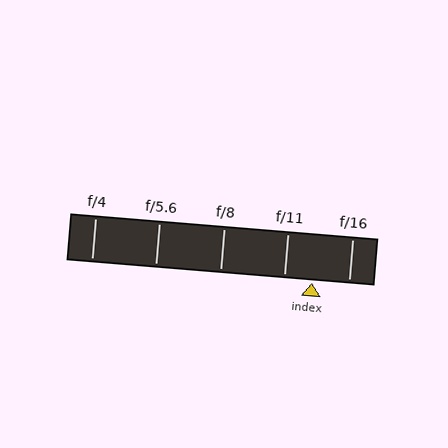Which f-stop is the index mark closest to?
The index mark is closest to f/11.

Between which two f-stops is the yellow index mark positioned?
The index mark is between f/11 and f/16.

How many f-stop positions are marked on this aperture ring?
There are 5 f-stop positions marked.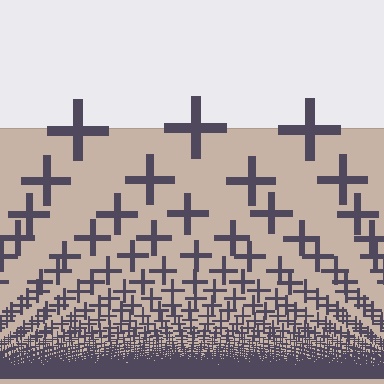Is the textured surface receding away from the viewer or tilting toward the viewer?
The surface appears to tilt toward the viewer. Texture elements get larger and sparser toward the top.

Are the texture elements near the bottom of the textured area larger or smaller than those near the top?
Smaller. The gradient is inverted — elements near the bottom are smaller and denser.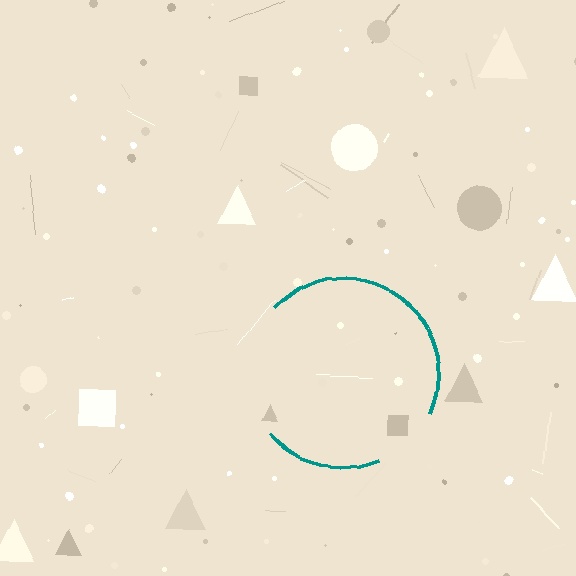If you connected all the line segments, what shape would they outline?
They would outline a circle.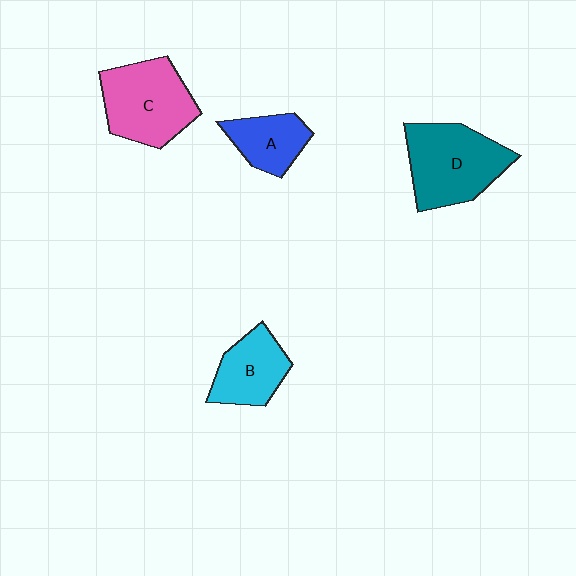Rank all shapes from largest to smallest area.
From largest to smallest: D (teal), C (pink), B (cyan), A (blue).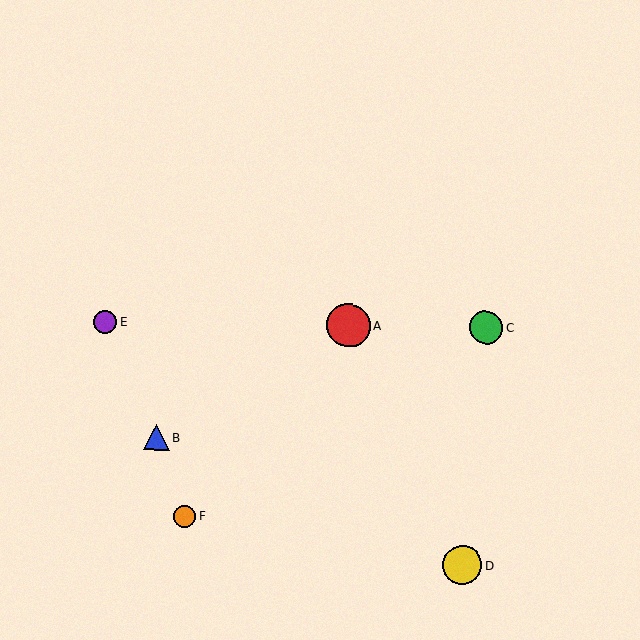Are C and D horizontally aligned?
No, C is at y≈328 and D is at y≈565.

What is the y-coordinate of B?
Object B is at y≈437.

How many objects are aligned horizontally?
3 objects (A, C, E) are aligned horizontally.